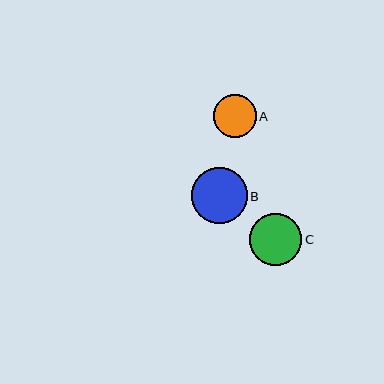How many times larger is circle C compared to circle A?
Circle C is approximately 1.2 times the size of circle A.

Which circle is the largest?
Circle B is the largest with a size of approximately 56 pixels.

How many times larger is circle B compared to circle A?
Circle B is approximately 1.3 times the size of circle A.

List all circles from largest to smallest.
From largest to smallest: B, C, A.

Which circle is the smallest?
Circle A is the smallest with a size of approximately 43 pixels.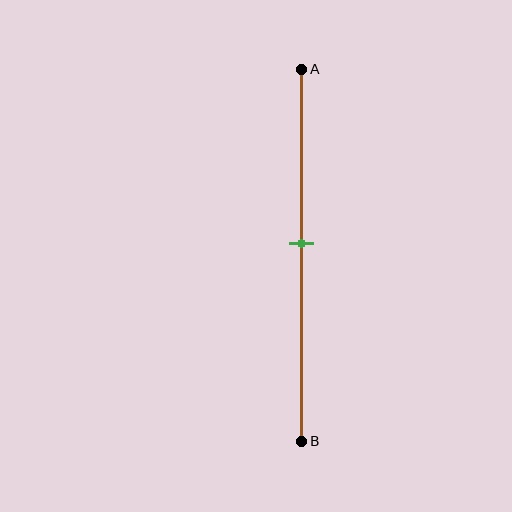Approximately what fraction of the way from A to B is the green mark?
The green mark is approximately 45% of the way from A to B.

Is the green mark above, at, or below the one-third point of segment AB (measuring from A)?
The green mark is below the one-third point of segment AB.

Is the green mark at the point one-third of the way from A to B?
No, the mark is at about 45% from A, not at the 33% one-third point.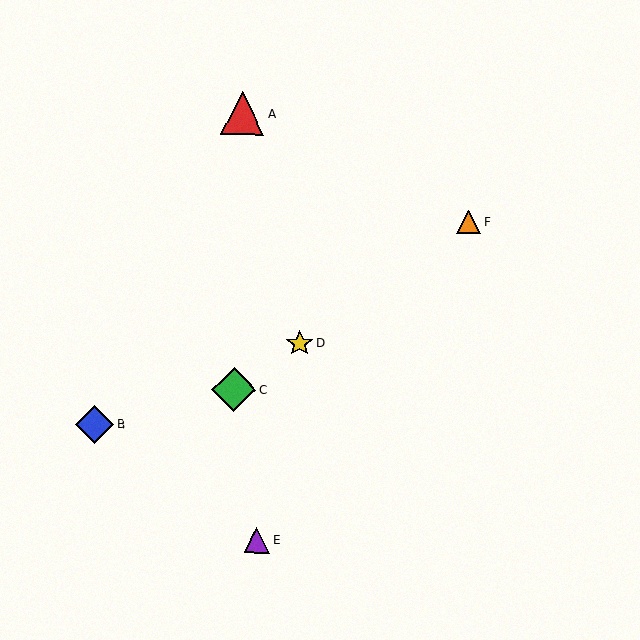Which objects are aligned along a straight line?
Objects C, D, F are aligned along a straight line.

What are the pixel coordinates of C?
Object C is at (234, 390).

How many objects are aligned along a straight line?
3 objects (C, D, F) are aligned along a straight line.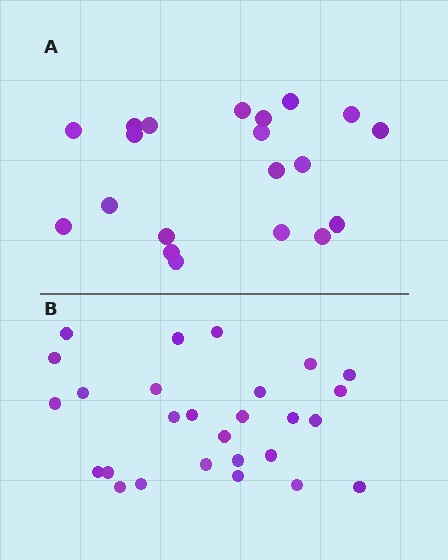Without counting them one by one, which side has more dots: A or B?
Region B (the bottom region) has more dots.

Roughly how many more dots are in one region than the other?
Region B has roughly 8 or so more dots than region A.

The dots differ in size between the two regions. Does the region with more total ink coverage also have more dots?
No. Region A has more total ink coverage because its dots are larger, but region B actually contains more individual dots. Total area can be misleading — the number of items is what matters here.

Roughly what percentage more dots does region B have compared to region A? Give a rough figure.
About 35% more.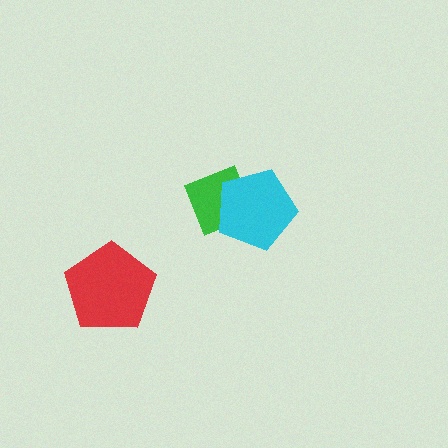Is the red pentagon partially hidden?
No, no other shape covers it.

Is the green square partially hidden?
Yes, it is partially covered by another shape.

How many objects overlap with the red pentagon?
0 objects overlap with the red pentagon.